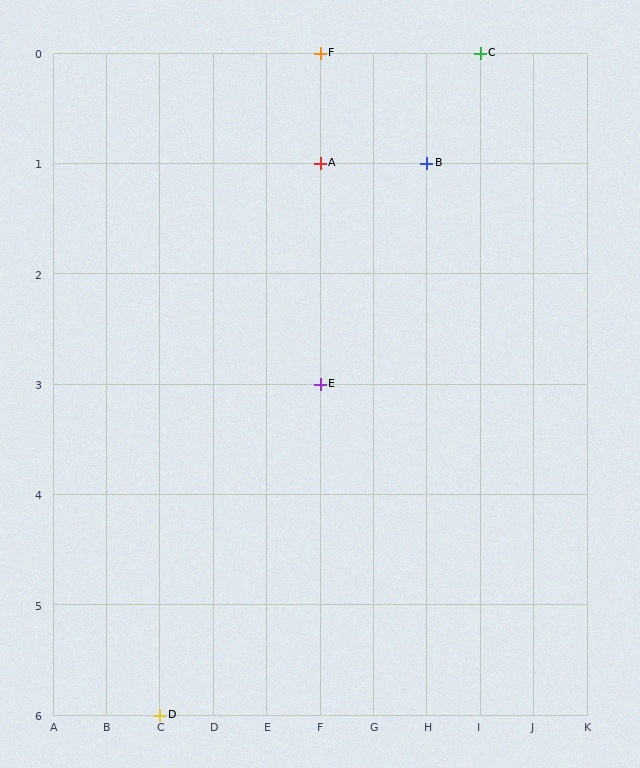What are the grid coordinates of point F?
Point F is at grid coordinates (F, 0).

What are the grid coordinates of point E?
Point E is at grid coordinates (F, 3).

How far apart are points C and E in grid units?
Points C and E are 3 columns and 3 rows apart (about 4.2 grid units diagonally).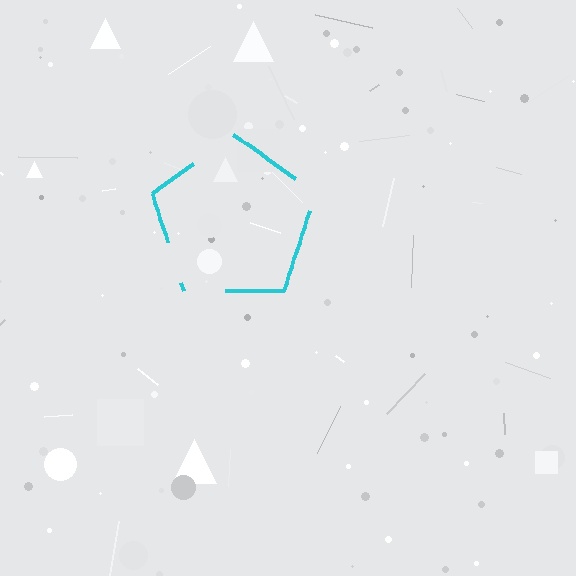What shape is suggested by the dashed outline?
The dashed outline suggests a pentagon.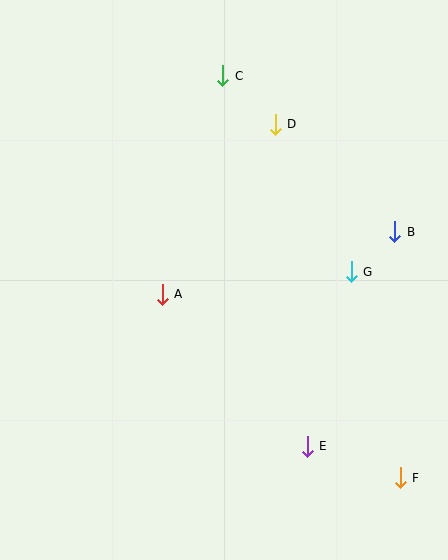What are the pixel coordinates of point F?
Point F is at (400, 478).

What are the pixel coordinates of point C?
Point C is at (223, 76).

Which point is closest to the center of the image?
Point A at (162, 295) is closest to the center.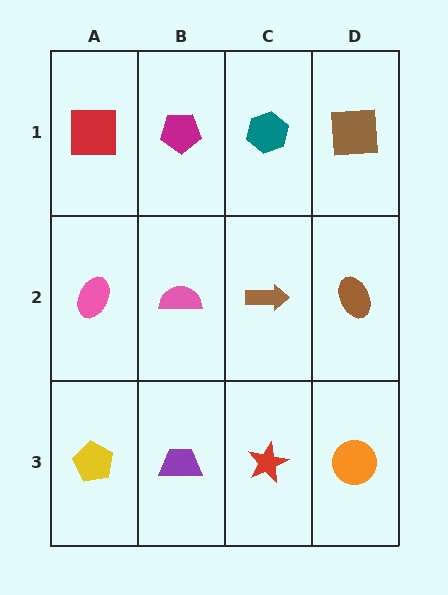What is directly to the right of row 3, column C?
An orange circle.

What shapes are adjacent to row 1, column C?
A brown arrow (row 2, column C), a magenta pentagon (row 1, column B), a brown square (row 1, column D).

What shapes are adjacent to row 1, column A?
A pink ellipse (row 2, column A), a magenta pentagon (row 1, column B).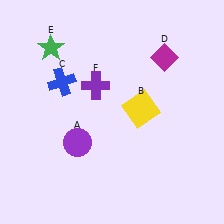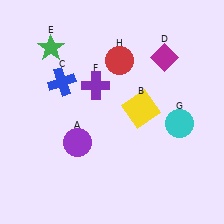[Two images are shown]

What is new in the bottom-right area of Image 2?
A cyan circle (G) was added in the bottom-right area of Image 2.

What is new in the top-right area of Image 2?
A red circle (H) was added in the top-right area of Image 2.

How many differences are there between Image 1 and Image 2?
There are 2 differences between the two images.